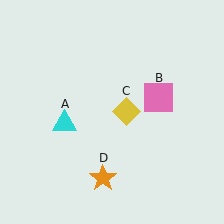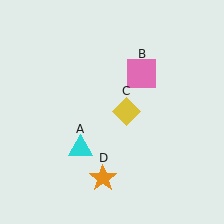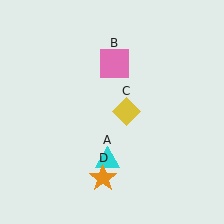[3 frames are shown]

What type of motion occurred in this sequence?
The cyan triangle (object A), pink square (object B) rotated counterclockwise around the center of the scene.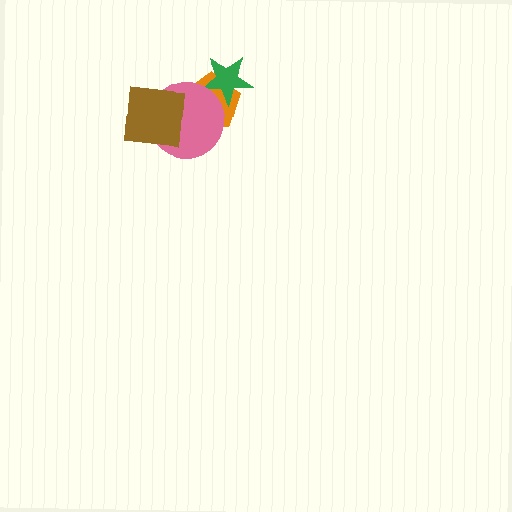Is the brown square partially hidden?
No, no other shape covers it.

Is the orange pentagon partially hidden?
Yes, it is partially covered by another shape.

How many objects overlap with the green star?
2 objects overlap with the green star.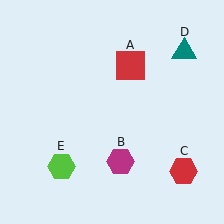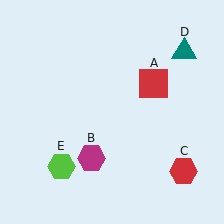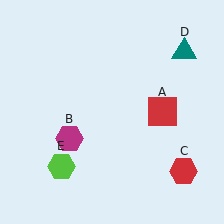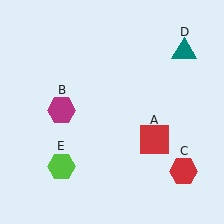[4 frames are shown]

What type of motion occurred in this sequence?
The red square (object A), magenta hexagon (object B) rotated clockwise around the center of the scene.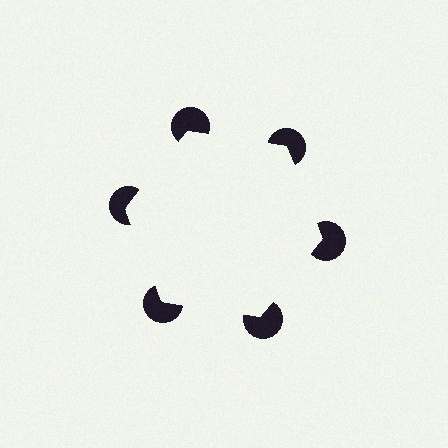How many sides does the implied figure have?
6 sides.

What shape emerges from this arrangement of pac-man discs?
An illusory hexagon — its edges are inferred from the aligned wedge cuts in the pac-man discs, not physically drawn.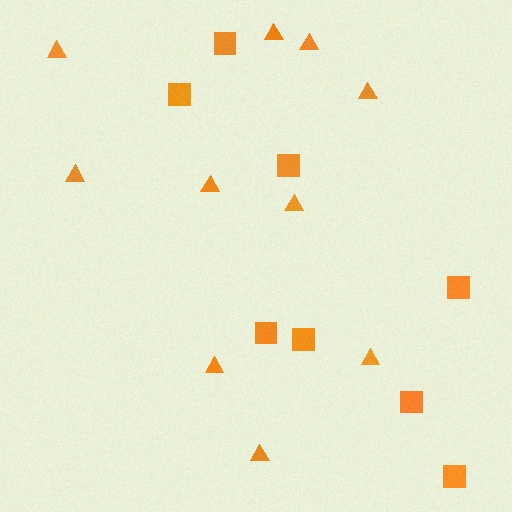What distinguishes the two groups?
There are 2 groups: one group of triangles (10) and one group of squares (8).